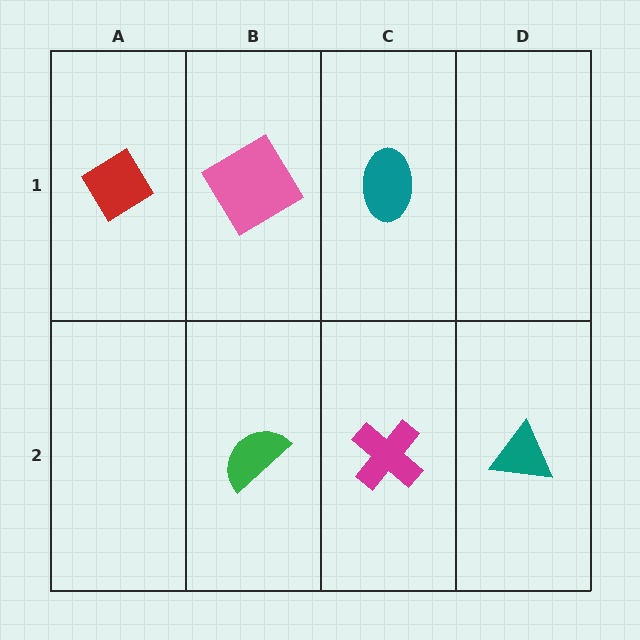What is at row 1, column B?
A pink diamond.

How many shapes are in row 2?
3 shapes.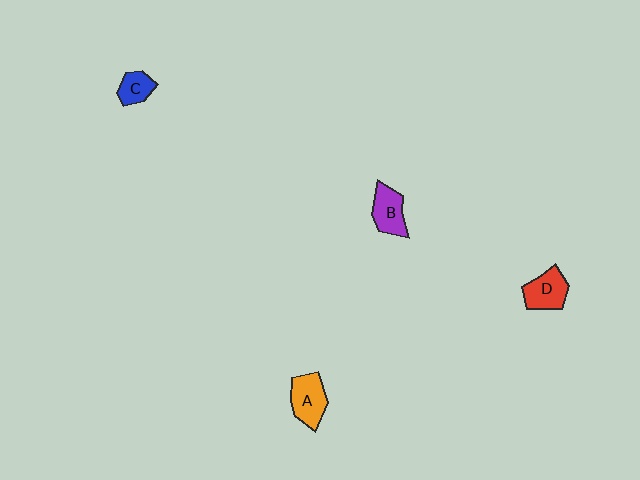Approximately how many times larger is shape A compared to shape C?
Approximately 1.6 times.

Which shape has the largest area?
Shape A (orange).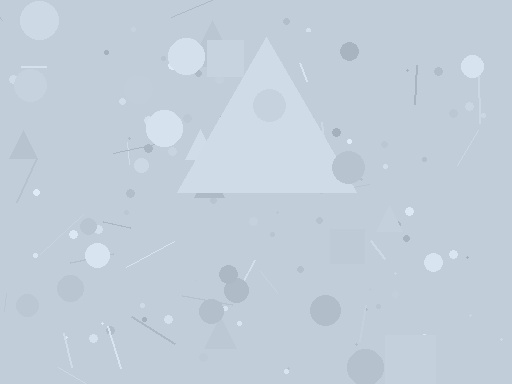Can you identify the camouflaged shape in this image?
The camouflaged shape is a triangle.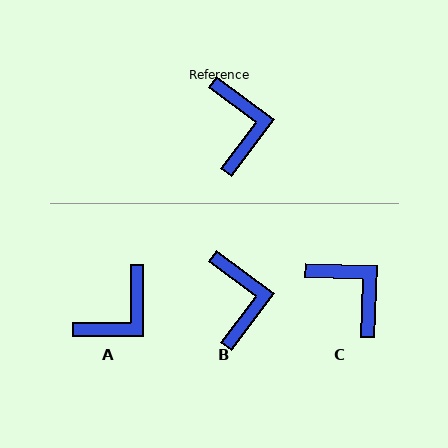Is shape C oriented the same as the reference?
No, it is off by about 35 degrees.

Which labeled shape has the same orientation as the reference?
B.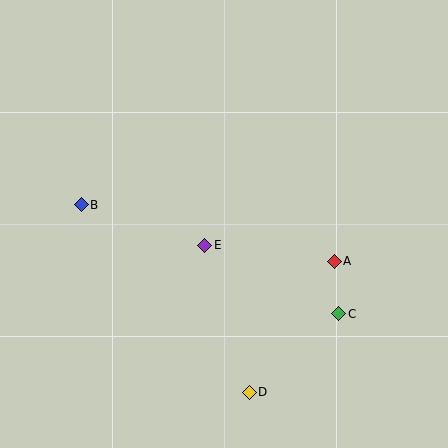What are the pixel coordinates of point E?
Point E is at (205, 245).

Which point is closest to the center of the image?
Point E at (205, 245) is closest to the center.